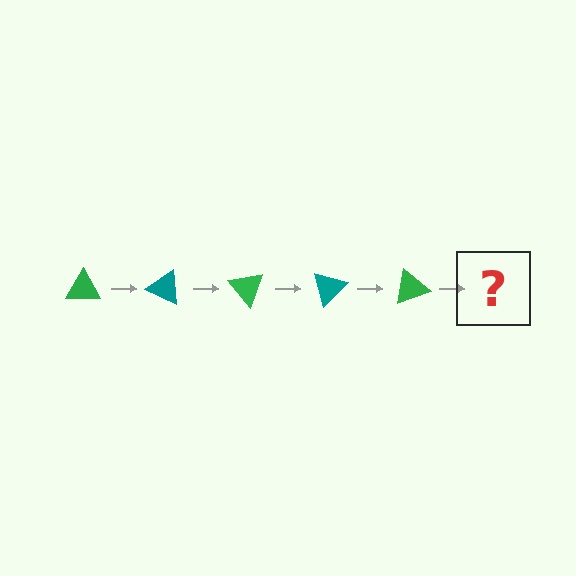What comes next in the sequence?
The next element should be a teal triangle, rotated 125 degrees from the start.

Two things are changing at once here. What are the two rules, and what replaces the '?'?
The two rules are that it rotates 25 degrees each step and the color cycles through green and teal. The '?' should be a teal triangle, rotated 125 degrees from the start.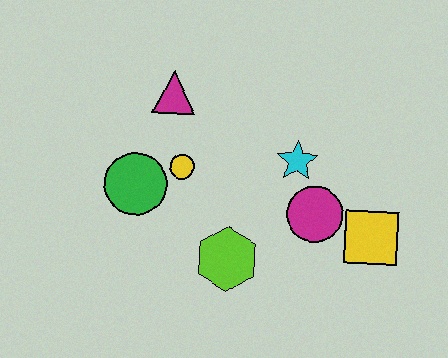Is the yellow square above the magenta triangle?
No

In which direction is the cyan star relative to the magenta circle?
The cyan star is above the magenta circle.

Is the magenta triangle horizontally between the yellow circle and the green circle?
Yes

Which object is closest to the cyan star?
The magenta circle is closest to the cyan star.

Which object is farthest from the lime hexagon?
The magenta triangle is farthest from the lime hexagon.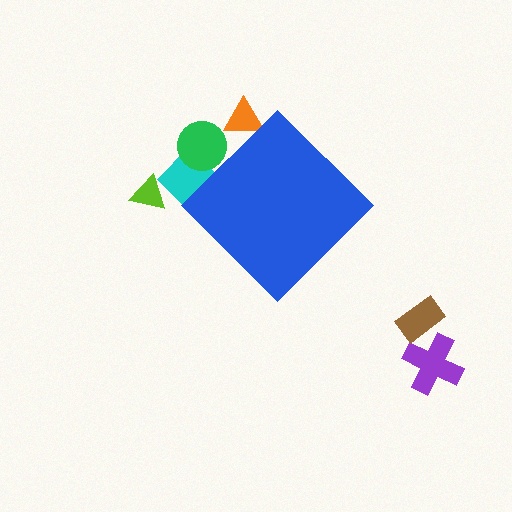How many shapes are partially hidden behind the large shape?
3 shapes are partially hidden.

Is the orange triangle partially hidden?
Yes, the orange triangle is partially hidden behind the blue diamond.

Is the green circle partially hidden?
Yes, the green circle is partially hidden behind the blue diamond.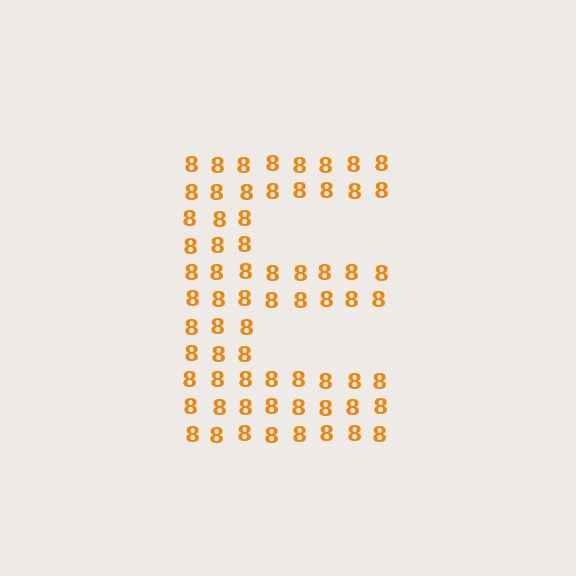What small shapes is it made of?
It is made of small digit 8's.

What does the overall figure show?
The overall figure shows the letter E.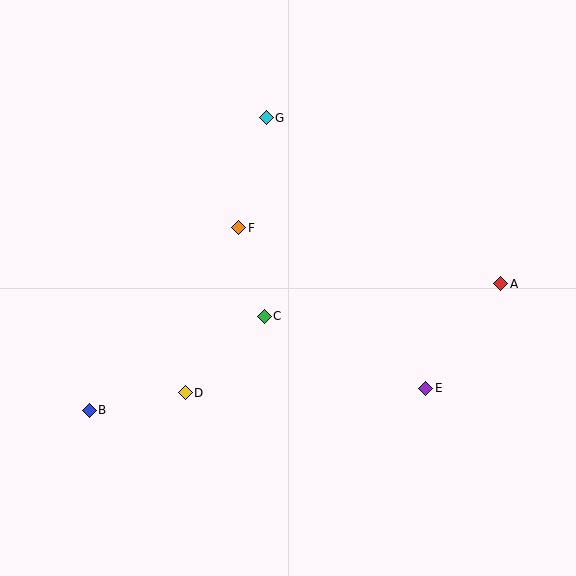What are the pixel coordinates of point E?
Point E is at (426, 388).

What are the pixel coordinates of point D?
Point D is at (185, 393).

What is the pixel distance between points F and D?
The distance between F and D is 174 pixels.